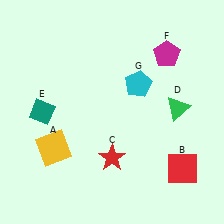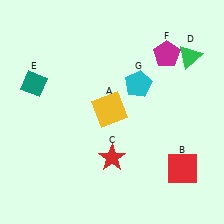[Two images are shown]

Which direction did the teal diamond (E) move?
The teal diamond (E) moved up.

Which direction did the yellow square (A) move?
The yellow square (A) moved right.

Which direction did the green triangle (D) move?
The green triangle (D) moved up.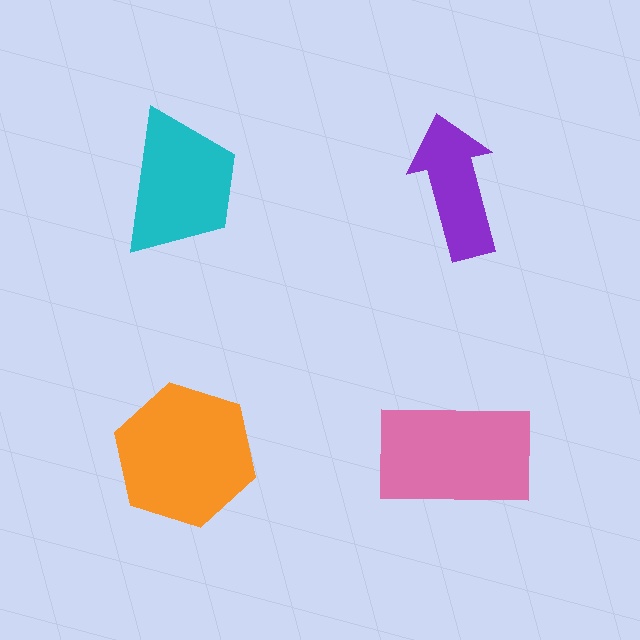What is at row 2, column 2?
A pink rectangle.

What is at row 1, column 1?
A cyan trapezoid.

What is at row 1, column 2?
A purple arrow.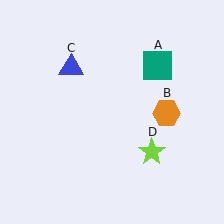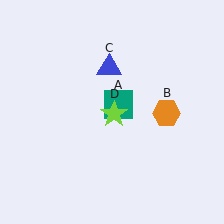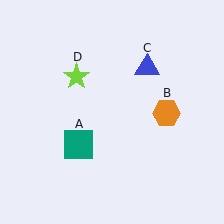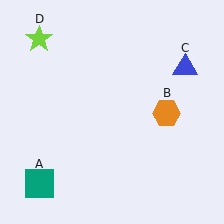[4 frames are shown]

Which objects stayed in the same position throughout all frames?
Orange hexagon (object B) remained stationary.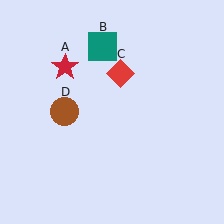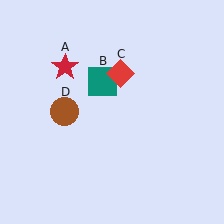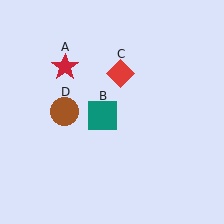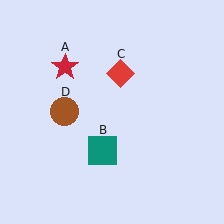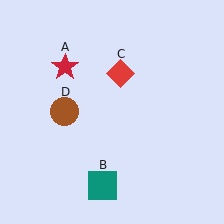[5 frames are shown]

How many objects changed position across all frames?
1 object changed position: teal square (object B).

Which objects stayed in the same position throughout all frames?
Red star (object A) and red diamond (object C) and brown circle (object D) remained stationary.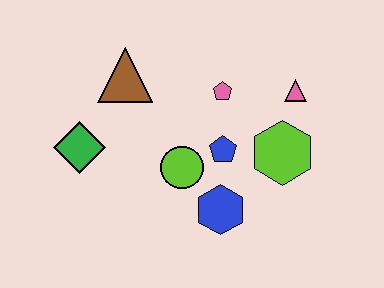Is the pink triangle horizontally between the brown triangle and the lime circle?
No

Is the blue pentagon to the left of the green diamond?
No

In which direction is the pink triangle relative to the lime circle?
The pink triangle is to the right of the lime circle.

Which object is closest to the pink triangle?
The lime hexagon is closest to the pink triangle.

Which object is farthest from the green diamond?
The pink triangle is farthest from the green diamond.